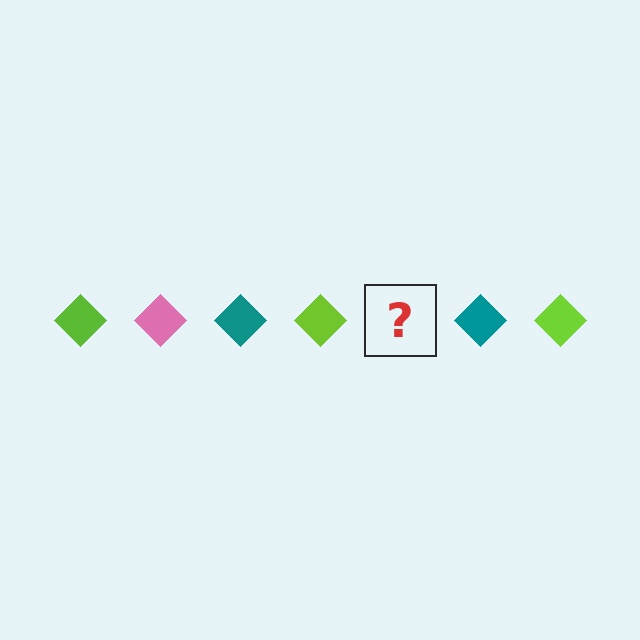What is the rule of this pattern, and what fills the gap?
The rule is that the pattern cycles through lime, pink, teal diamonds. The gap should be filled with a pink diamond.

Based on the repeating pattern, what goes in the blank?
The blank should be a pink diamond.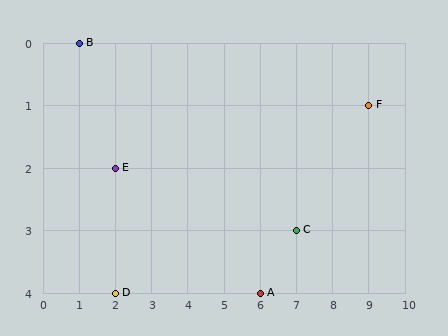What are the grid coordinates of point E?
Point E is at grid coordinates (2, 2).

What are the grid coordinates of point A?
Point A is at grid coordinates (6, 4).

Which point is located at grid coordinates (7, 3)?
Point C is at (7, 3).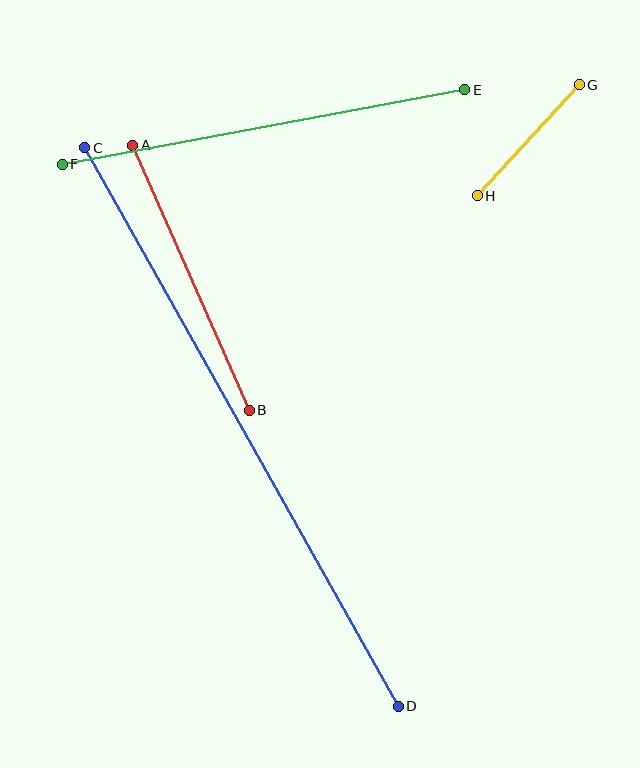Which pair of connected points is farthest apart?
Points C and D are farthest apart.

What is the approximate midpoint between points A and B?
The midpoint is at approximately (191, 278) pixels.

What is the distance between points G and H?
The distance is approximately 151 pixels.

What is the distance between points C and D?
The distance is approximately 640 pixels.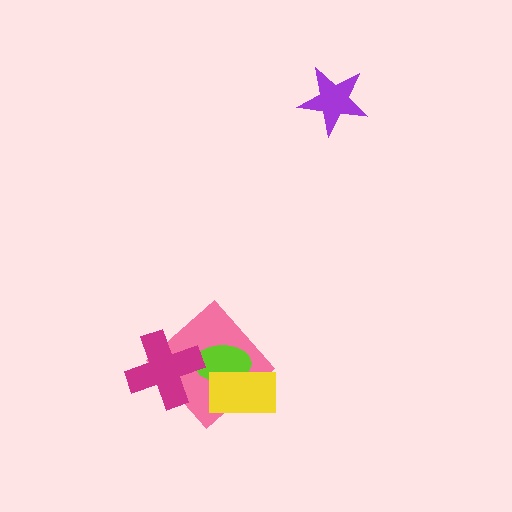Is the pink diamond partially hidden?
Yes, it is partially covered by another shape.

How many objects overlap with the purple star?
0 objects overlap with the purple star.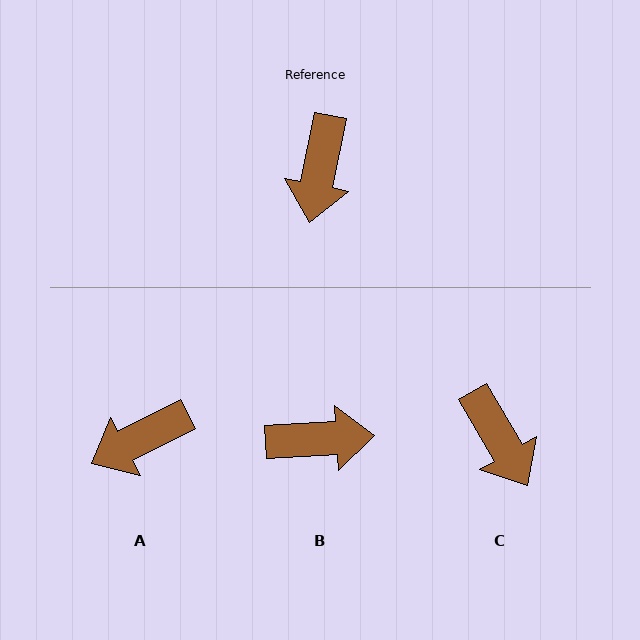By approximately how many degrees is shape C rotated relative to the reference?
Approximately 41 degrees counter-clockwise.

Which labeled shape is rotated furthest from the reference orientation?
B, about 105 degrees away.